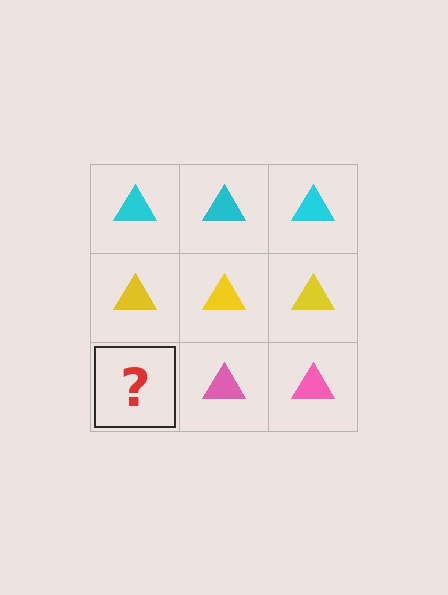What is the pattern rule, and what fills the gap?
The rule is that each row has a consistent color. The gap should be filled with a pink triangle.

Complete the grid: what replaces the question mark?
The question mark should be replaced with a pink triangle.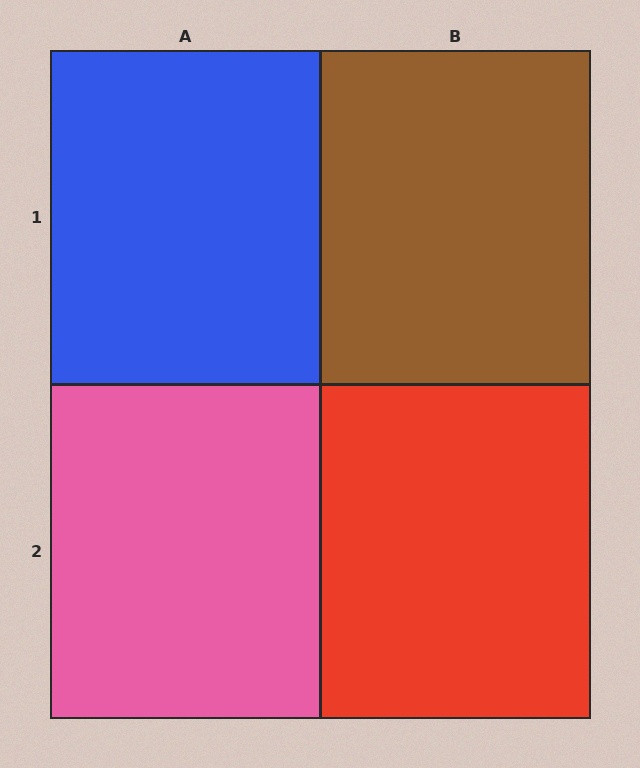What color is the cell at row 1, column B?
Brown.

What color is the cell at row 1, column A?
Blue.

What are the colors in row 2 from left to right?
Pink, red.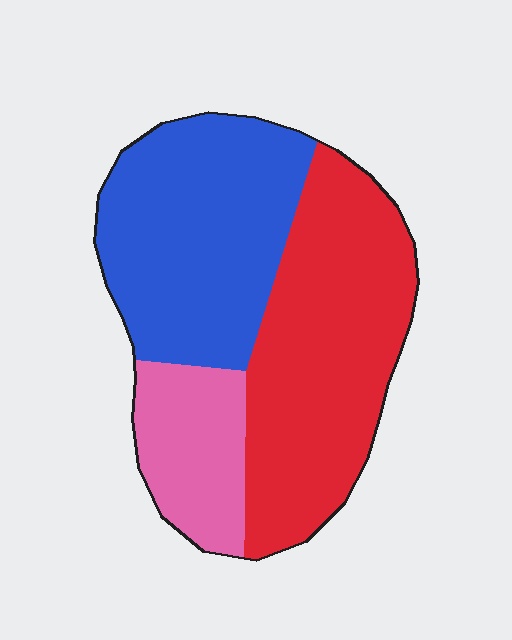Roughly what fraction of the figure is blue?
Blue takes up about two fifths (2/5) of the figure.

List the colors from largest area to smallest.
From largest to smallest: red, blue, pink.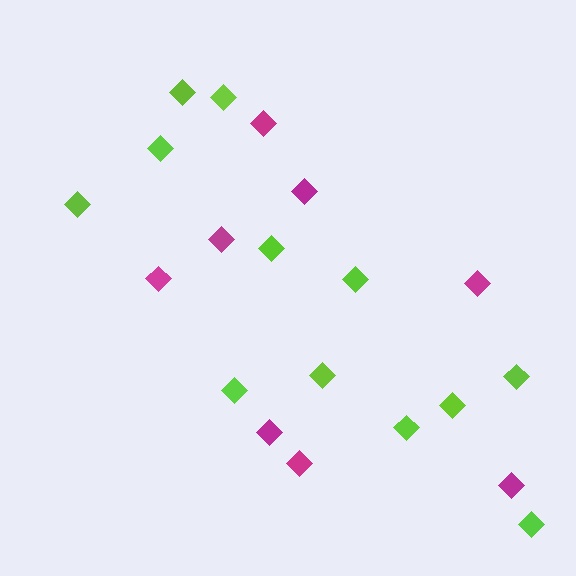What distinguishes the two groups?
There are 2 groups: one group of lime diamonds (12) and one group of magenta diamonds (8).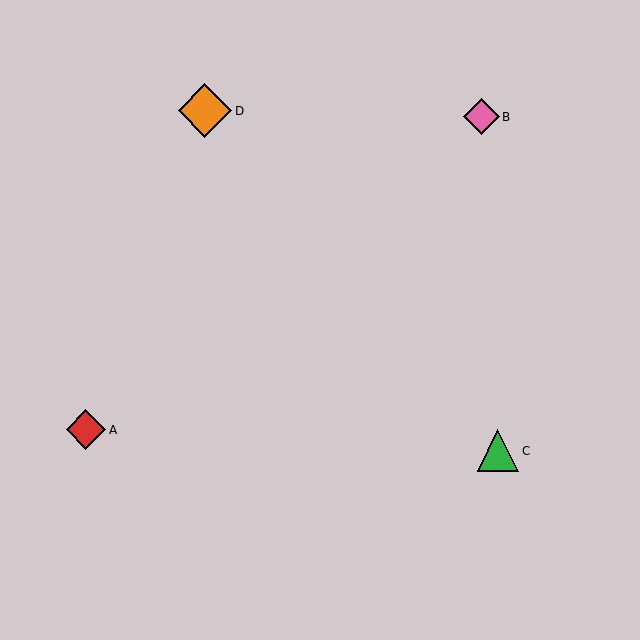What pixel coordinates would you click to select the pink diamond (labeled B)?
Click at (481, 117) to select the pink diamond B.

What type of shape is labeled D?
Shape D is an orange diamond.